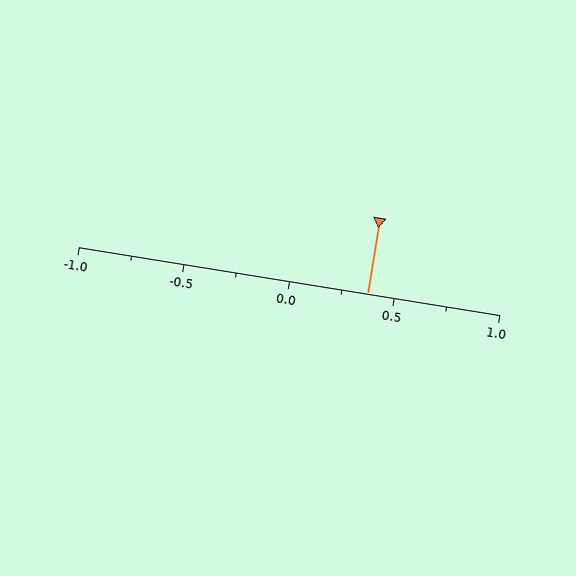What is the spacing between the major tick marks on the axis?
The major ticks are spaced 0.5 apart.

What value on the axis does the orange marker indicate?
The marker indicates approximately 0.38.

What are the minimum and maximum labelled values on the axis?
The axis runs from -1.0 to 1.0.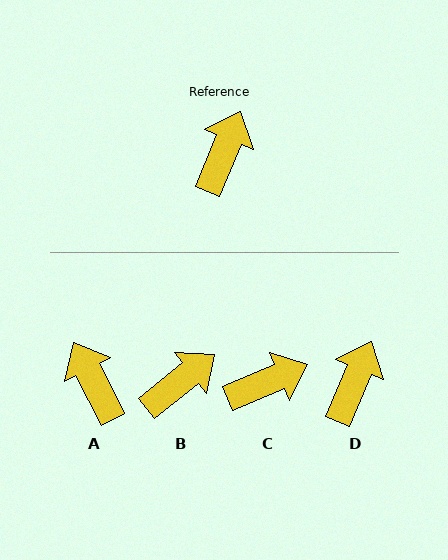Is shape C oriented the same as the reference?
No, it is off by about 45 degrees.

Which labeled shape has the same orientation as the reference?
D.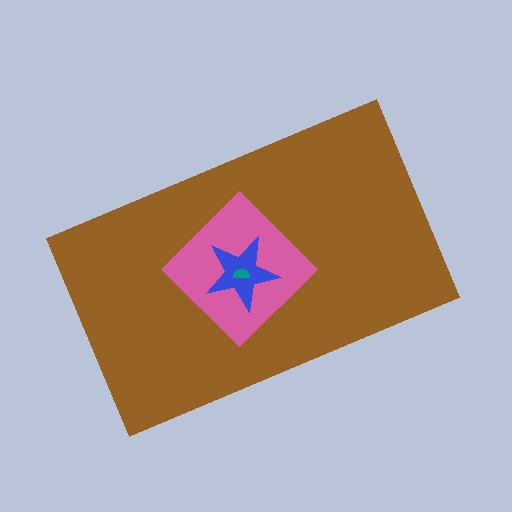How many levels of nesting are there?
4.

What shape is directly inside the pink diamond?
The blue star.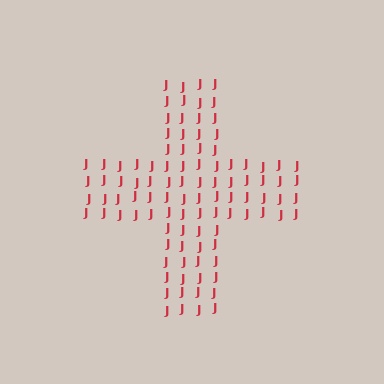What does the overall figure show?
The overall figure shows a cross.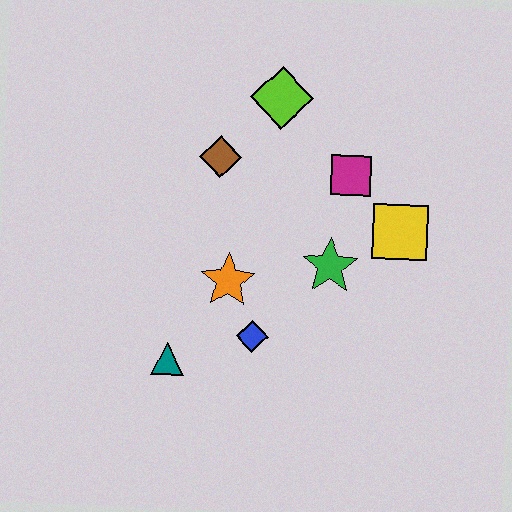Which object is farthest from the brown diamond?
The teal triangle is farthest from the brown diamond.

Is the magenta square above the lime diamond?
No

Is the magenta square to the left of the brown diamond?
No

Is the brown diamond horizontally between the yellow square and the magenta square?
No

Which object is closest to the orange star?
The blue diamond is closest to the orange star.